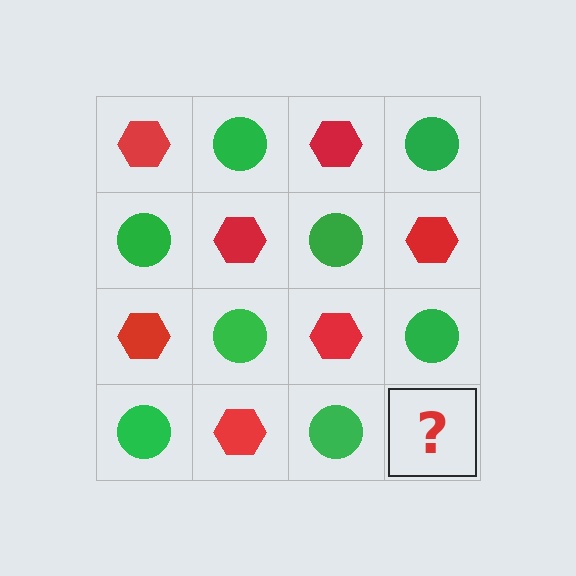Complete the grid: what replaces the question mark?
The question mark should be replaced with a red hexagon.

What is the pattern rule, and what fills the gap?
The rule is that it alternates red hexagon and green circle in a checkerboard pattern. The gap should be filled with a red hexagon.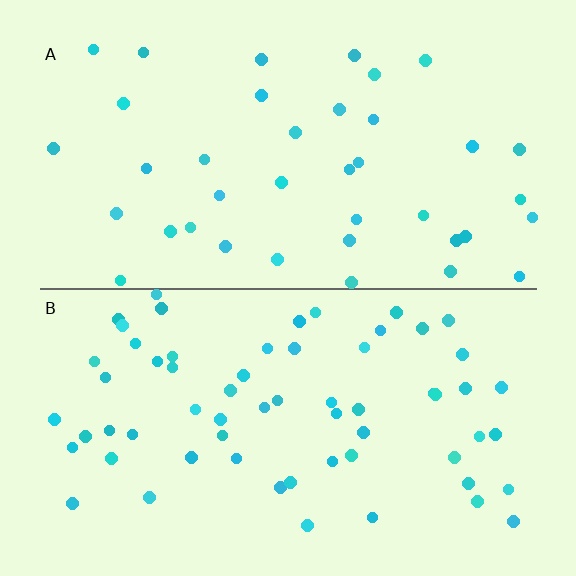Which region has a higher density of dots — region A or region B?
B (the bottom).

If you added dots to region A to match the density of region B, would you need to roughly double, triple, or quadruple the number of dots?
Approximately double.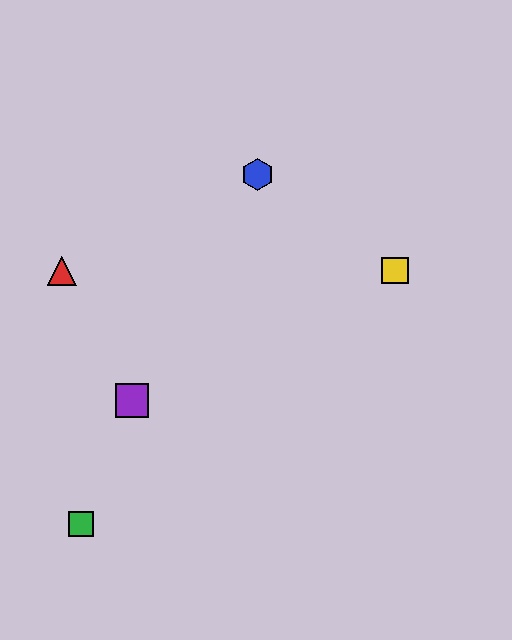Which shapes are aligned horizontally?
The red triangle, the yellow square are aligned horizontally.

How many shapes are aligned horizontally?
2 shapes (the red triangle, the yellow square) are aligned horizontally.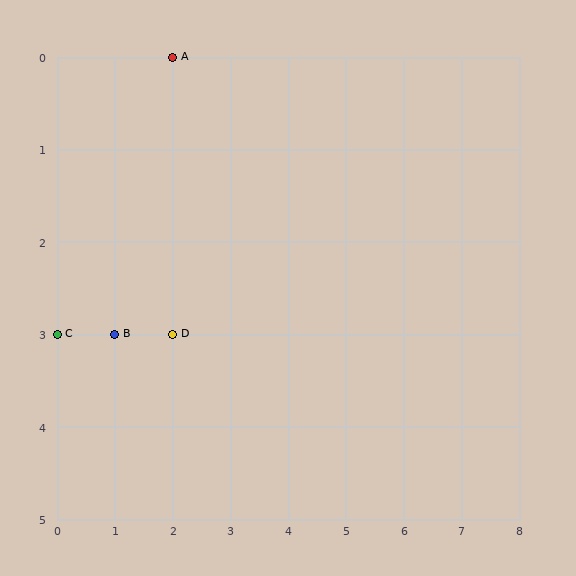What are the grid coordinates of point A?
Point A is at grid coordinates (2, 0).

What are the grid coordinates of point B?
Point B is at grid coordinates (1, 3).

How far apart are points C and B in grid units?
Points C and B are 1 column apart.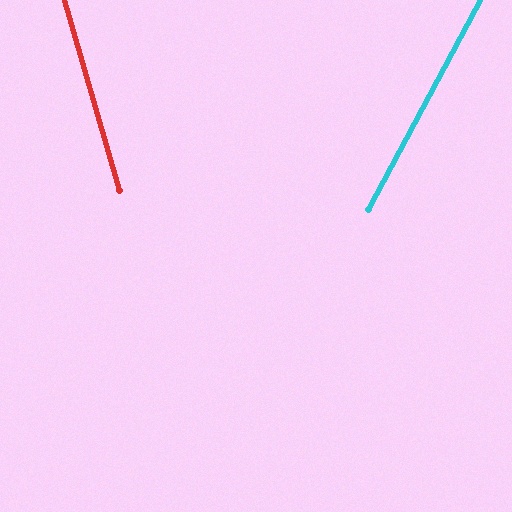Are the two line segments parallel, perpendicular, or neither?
Neither parallel nor perpendicular — they differ by about 44°.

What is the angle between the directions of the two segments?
Approximately 44 degrees.